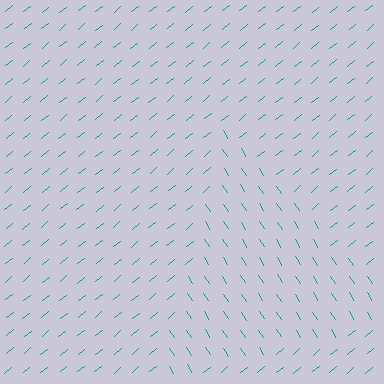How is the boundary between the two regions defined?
The boundary is defined purely by a change in line orientation (approximately 83 degrees difference). All lines are the same color and thickness.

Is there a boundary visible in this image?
Yes, there is a texture boundary formed by a change in line orientation.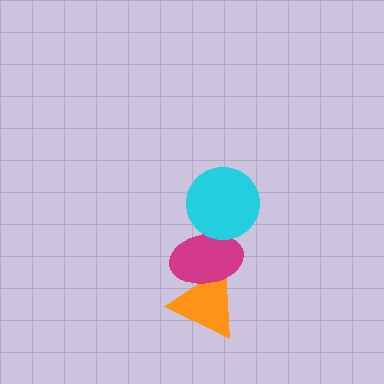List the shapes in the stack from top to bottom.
From top to bottom: the cyan circle, the magenta ellipse, the orange triangle.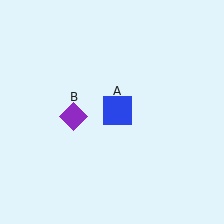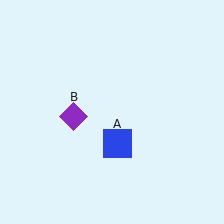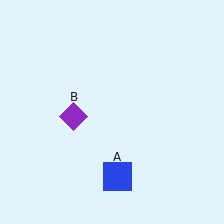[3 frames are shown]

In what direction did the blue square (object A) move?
The blue square (object A) moved down.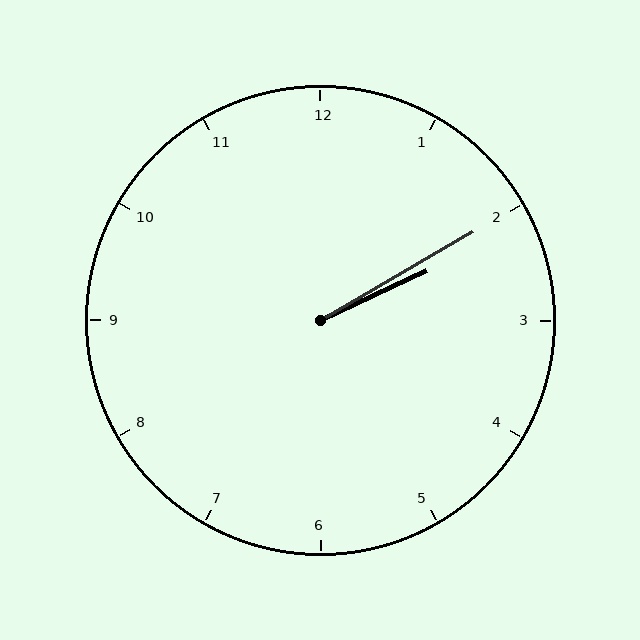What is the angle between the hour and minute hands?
Approximately 5 degrees.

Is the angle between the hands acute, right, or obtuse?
It is acute.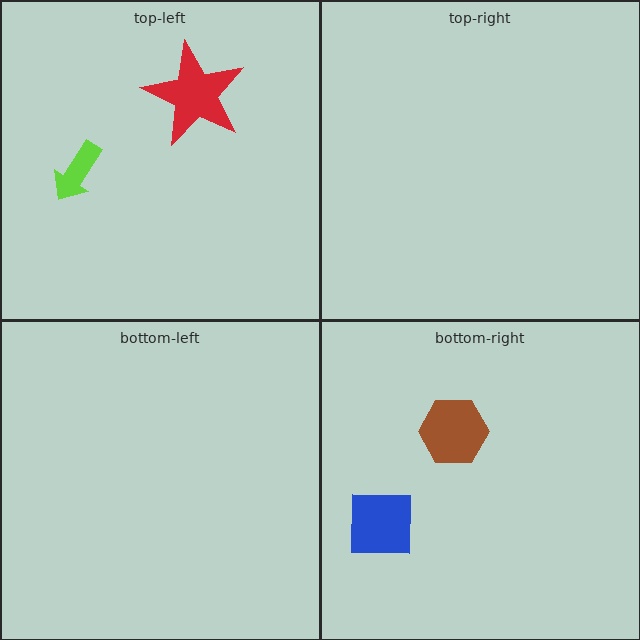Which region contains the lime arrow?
The top-left region.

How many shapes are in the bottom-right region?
2.